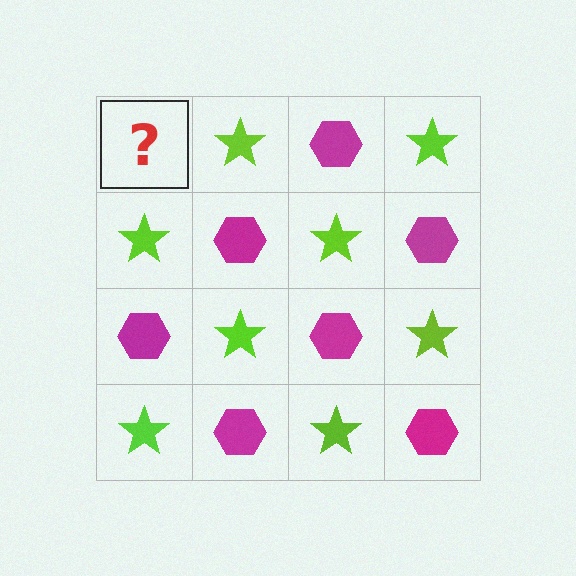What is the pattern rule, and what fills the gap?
The rule is that it alternates magenta hexagon and lime star in a checkerboard pattern. The gap should be filled with a magenta hexagon.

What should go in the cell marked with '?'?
The missing cell should contain a magenta hexagon.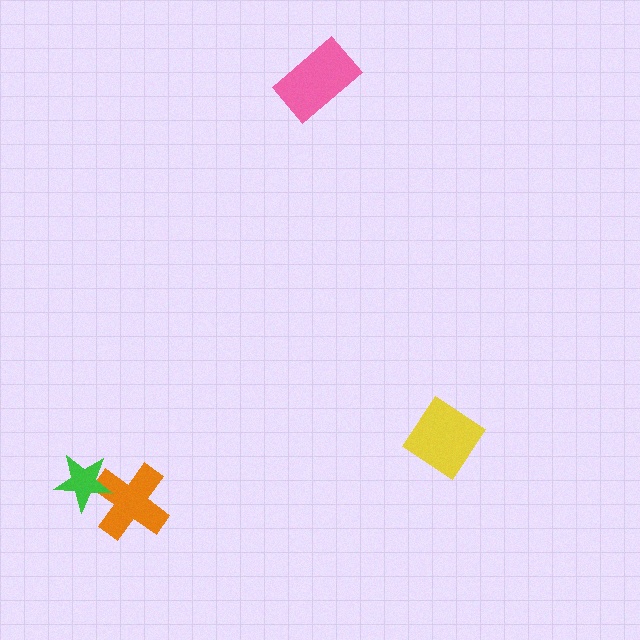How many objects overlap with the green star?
1 object overlaps with the green star.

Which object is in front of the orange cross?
The green star is in front of the orange cross.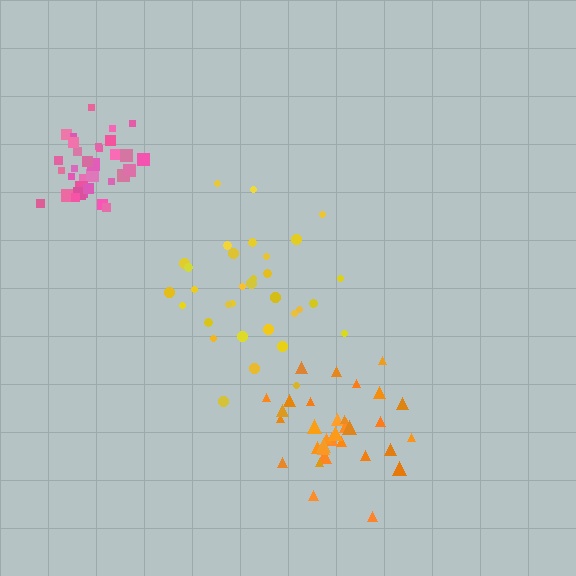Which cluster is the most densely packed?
Pink.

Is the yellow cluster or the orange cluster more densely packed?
Orange.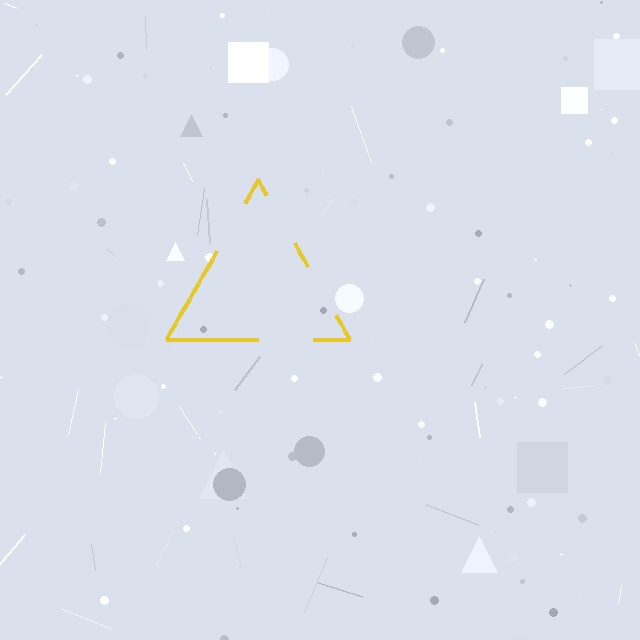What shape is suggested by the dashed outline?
The dashed outline suggests a triangle.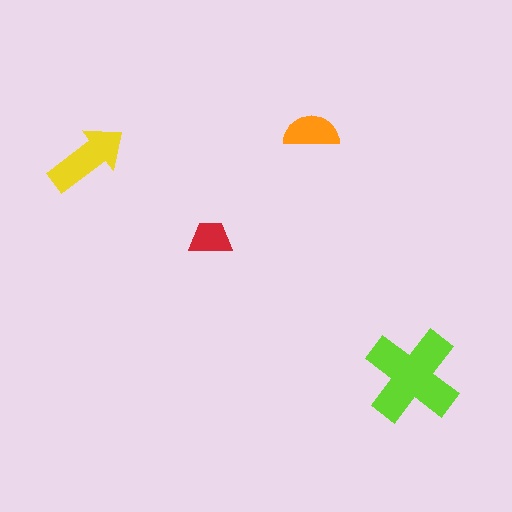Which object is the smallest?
The red trapezoid.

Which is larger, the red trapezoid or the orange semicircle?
The orange semicircle.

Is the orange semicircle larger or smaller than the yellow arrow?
Smaller.